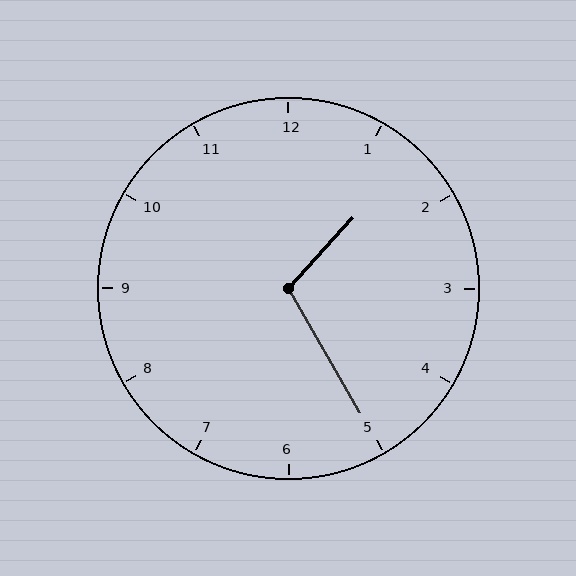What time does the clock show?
1:25.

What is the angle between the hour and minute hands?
Approximately 108 degrees.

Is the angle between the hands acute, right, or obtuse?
It is obtuse.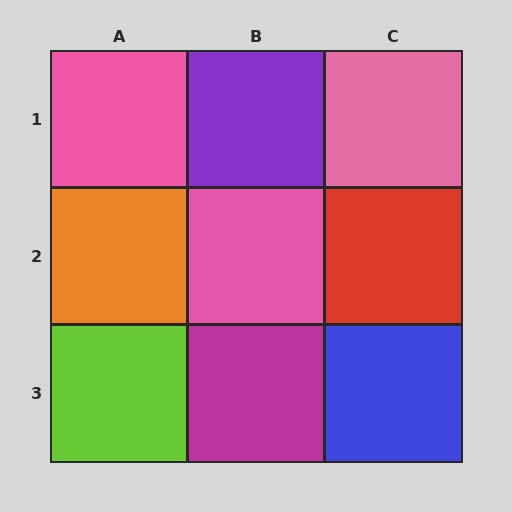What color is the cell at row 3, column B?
Magenta.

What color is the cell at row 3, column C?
Blue.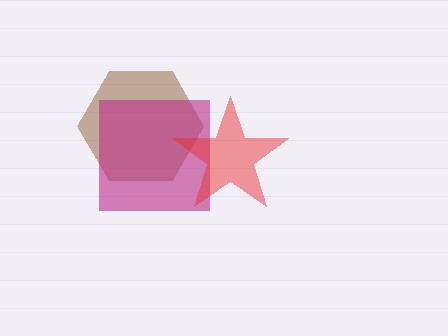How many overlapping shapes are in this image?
There are 3 overlapping shapes in the image.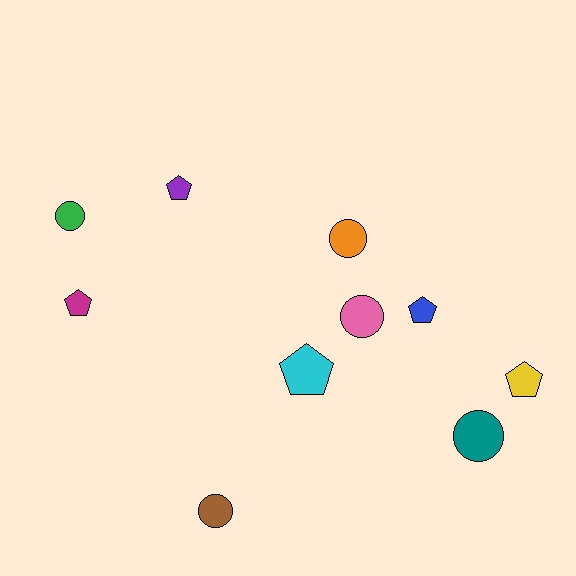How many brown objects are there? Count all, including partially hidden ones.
There is 1 brown object.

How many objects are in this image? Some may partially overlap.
There are 10 objects.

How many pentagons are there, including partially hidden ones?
There are 5 pentagons.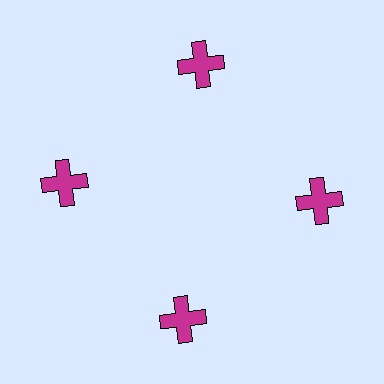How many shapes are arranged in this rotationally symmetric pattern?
There are 4 shapes, arranged in 4 groups of 1.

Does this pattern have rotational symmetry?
Yes, this pattern has 4-fold rotational symmetry. It looks the same after rotating 90 degrees around the center.